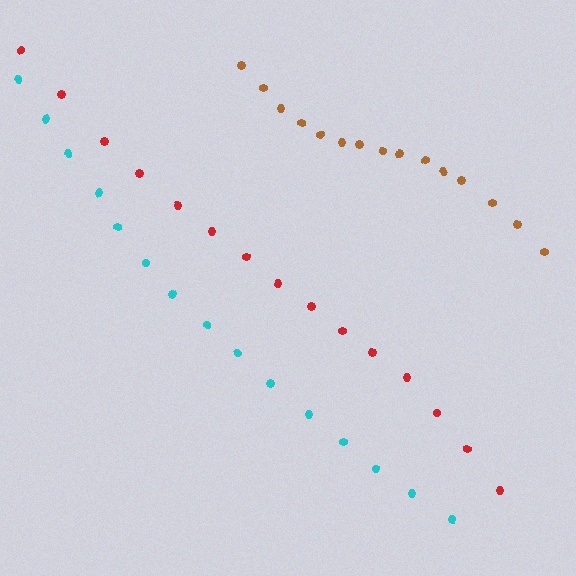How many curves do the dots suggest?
There are 3 distinct paths.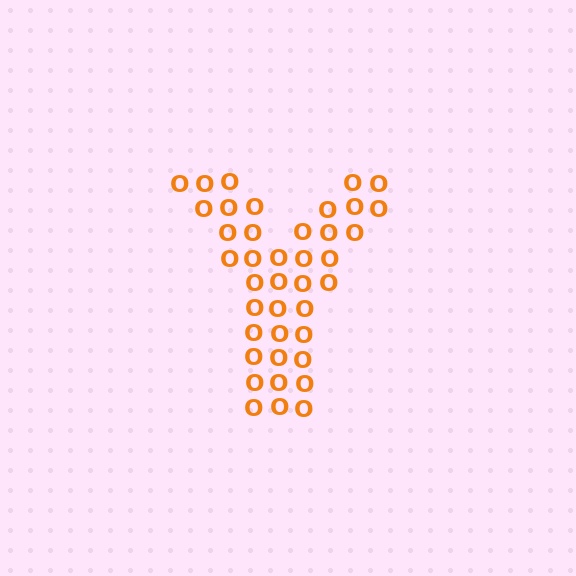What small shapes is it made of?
It is made of small letter O's.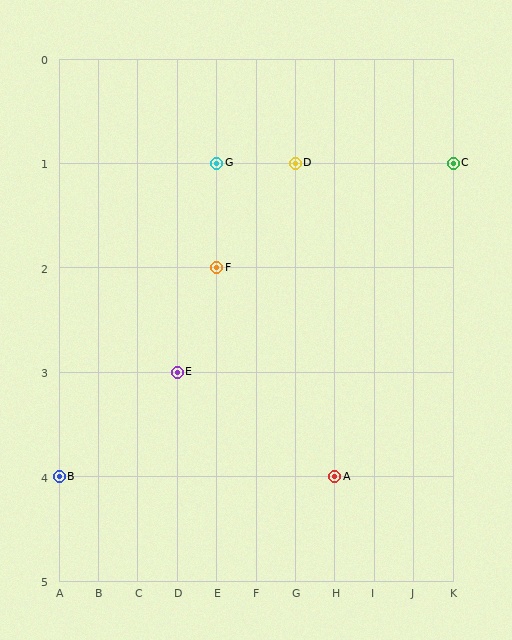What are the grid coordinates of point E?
Point E is at grid coordinates (D, 3).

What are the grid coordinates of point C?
Point C is at grid coordinates (K, 1).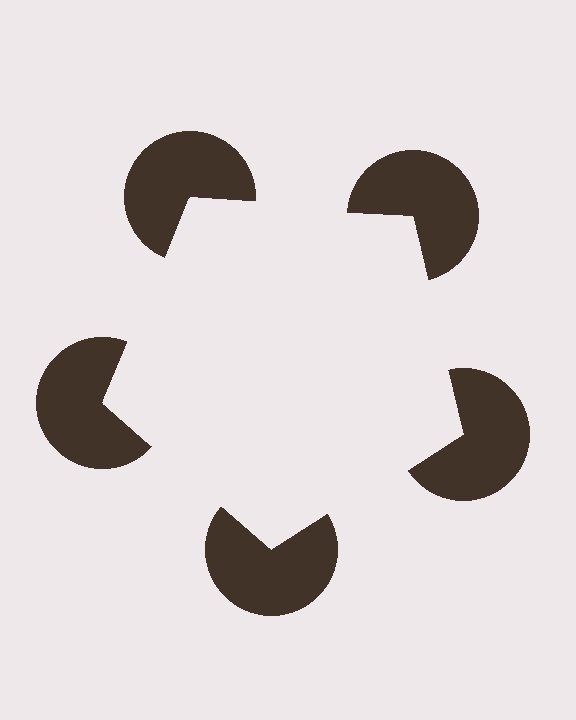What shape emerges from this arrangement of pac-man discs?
An illusory pentagon — its edges are inferred from the aligned wedge cuts in the pac-man discs, not physically drawn.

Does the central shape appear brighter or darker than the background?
It typically appears slightly brighter than the background, even though no actual brightness change is drawn.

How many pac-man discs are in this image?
There are 5 — one at each vertex of the illusory pentagon.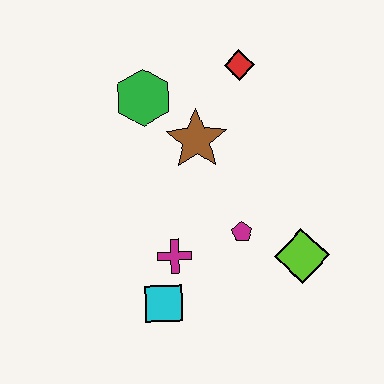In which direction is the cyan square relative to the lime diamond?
The cyan square is to the left of the lime diamond.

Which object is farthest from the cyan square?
The red diamond is farthest from the cyan square.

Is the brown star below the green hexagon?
Yes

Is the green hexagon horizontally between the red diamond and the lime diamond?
No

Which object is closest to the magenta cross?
The cyan square is closest to the magenta cross.